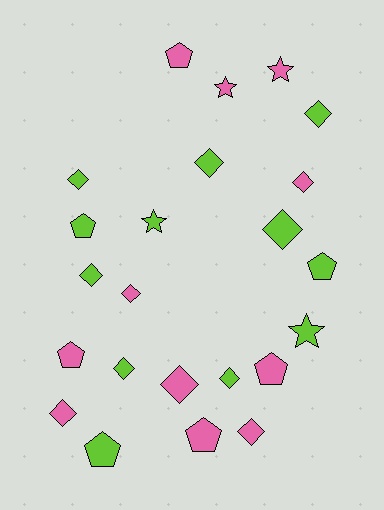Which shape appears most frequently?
Diamond, with 12 objects.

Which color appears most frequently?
Lime, with 12 objects.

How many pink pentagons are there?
There are 4 pink pentagons.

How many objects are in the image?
There are 23 objects.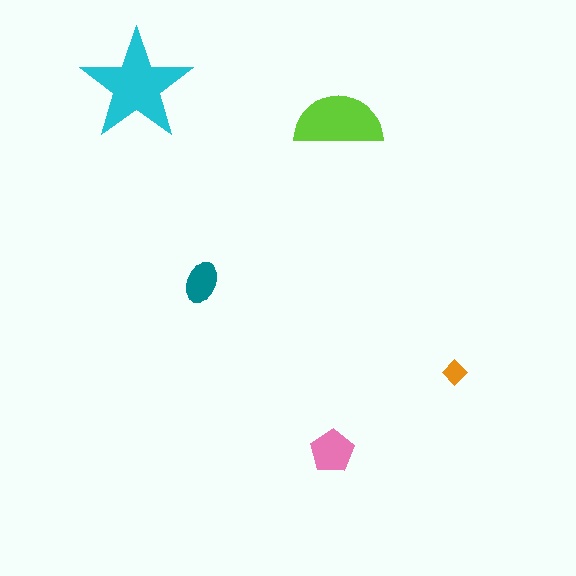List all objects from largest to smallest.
The cyan star, the lime semicircle, the pink pentagon, the teal ellipse, the orange diamond.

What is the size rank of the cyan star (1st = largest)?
1st.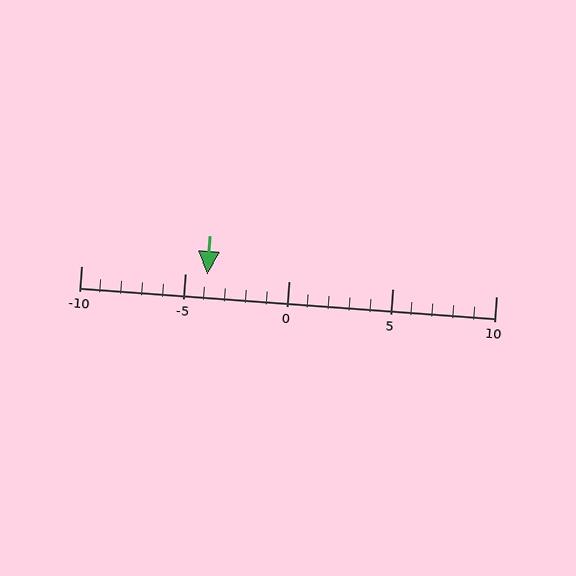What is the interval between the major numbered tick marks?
The major tick marks are spaced 5 units apart.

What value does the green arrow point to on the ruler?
The green arrow points to approximately -4.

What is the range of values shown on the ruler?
The ruler shows values from -10 to 10.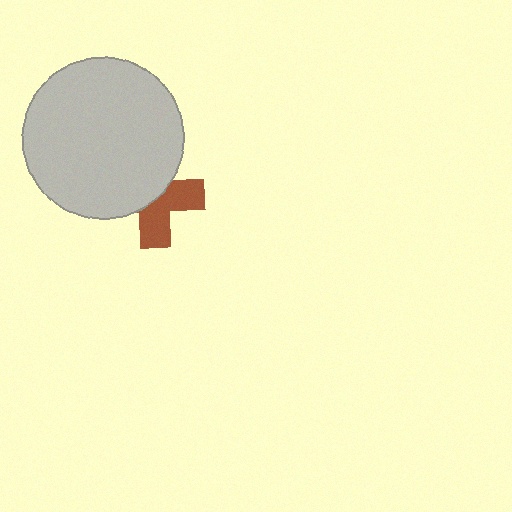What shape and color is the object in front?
The object in front is a light gray circle.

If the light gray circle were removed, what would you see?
You would see the complete brown cross.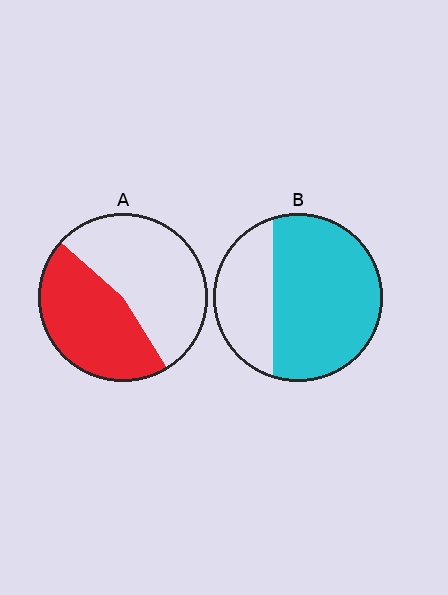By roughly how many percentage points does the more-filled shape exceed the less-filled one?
By roughly 25 percentage points (B over A).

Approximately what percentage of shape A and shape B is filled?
A is approximately 45% and B is approximately 70%.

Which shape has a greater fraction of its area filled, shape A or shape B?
Shape B.